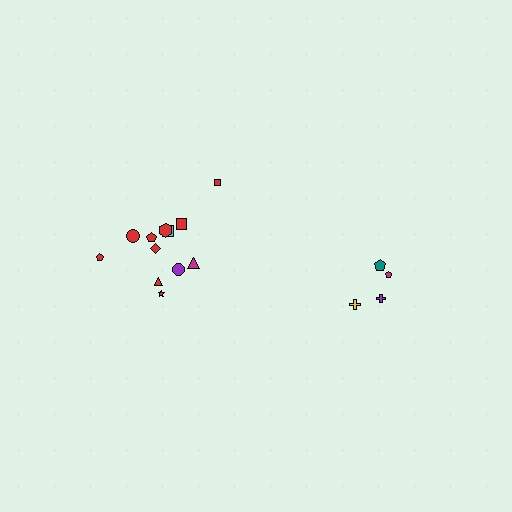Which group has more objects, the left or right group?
The left group.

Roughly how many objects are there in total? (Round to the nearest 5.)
Roughly 15 objects in total.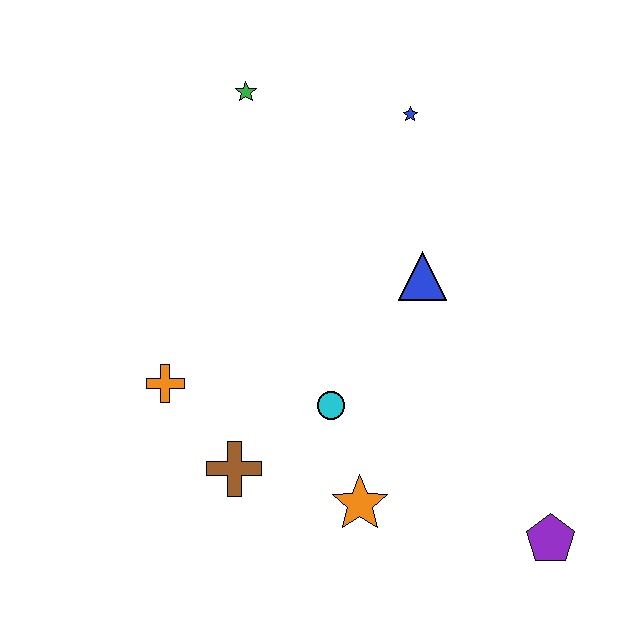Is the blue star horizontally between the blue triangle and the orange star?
Yes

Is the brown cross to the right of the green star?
No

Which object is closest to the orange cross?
The brown cross is closest to the orange cross.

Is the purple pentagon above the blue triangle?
No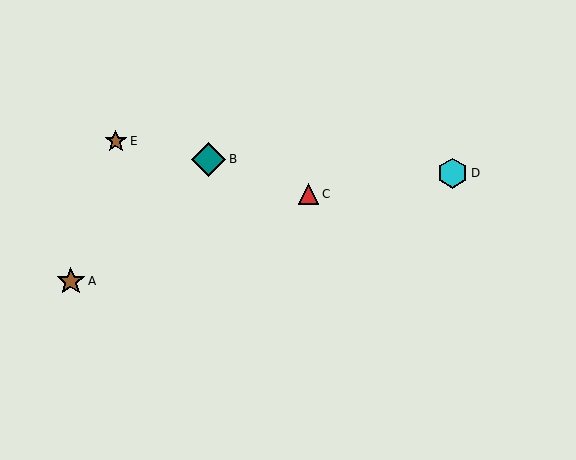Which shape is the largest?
The teal diamond (labeled B) is the largest.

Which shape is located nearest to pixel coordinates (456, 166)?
The cyan hexagon (labeled D) at (453, 173) is nearest to that location.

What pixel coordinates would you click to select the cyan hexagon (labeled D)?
Click at (453, 173) to select the cyan hexagon D.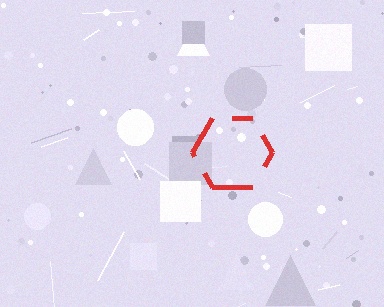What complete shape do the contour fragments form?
The contour fragments form a hexagon.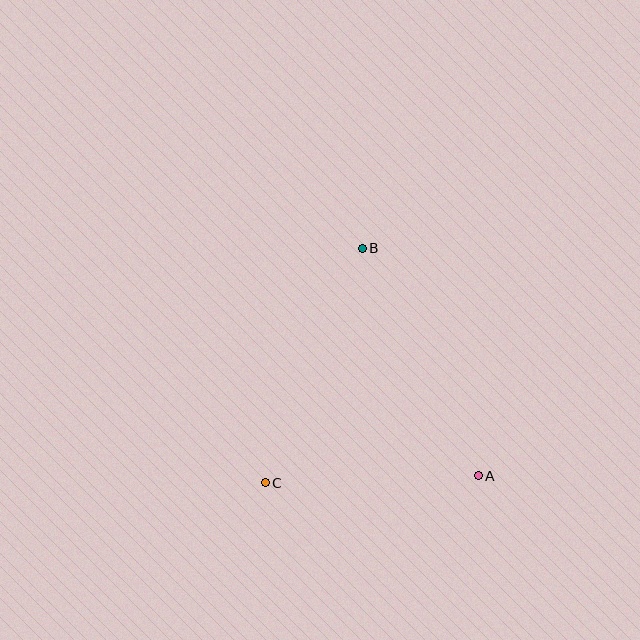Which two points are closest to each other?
Points A and C are closest to each other.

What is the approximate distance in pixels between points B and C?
The distance between B and C is approximately 254 pixels.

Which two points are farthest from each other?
Points A and B are farthest from each other.